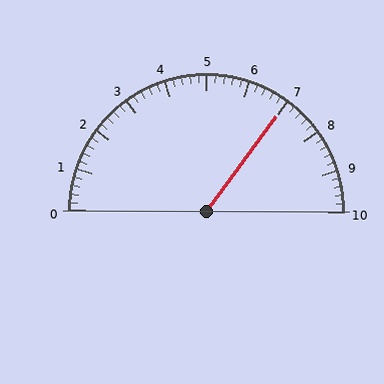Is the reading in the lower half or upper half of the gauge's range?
The reading is in the upper half of the range (0 to 10).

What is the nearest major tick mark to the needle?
The nearest major tick mark is 7.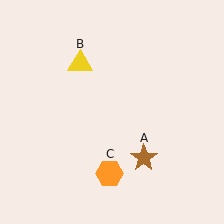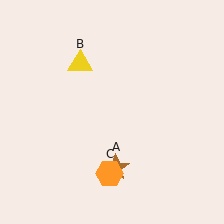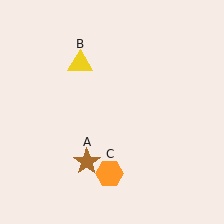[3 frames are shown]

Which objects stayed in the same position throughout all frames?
Yellow triangle (object B) and orange hexagon (object C) remained stationary.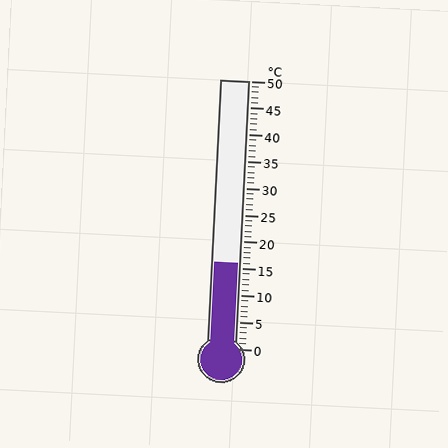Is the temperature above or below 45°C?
The temperature is below 45°C.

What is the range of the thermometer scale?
The thermometer scale ranges from 0°C to 50°C.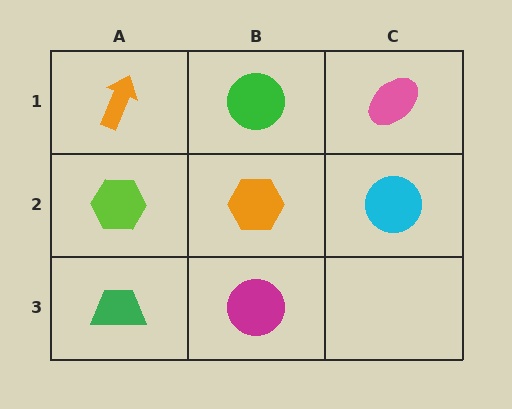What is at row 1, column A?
An orange arrow.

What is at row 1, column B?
A green circle.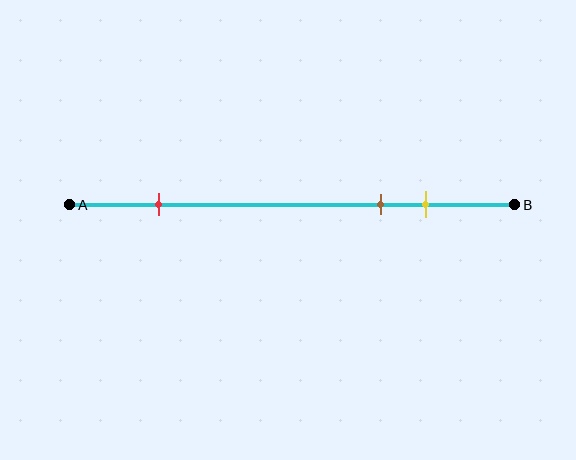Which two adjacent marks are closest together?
The brown and yellow marks are the closest adjacent pair.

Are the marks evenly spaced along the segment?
No, the marks are not evenly spaced.